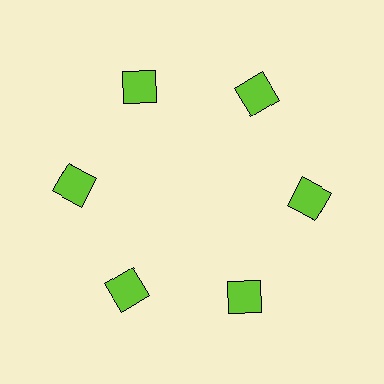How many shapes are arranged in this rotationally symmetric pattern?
There are 6 shapes, arranged in 6 groups of 1.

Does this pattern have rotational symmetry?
Yes, this pattern has 6-fold rotational symmetry. It looks the same after rotating 60 degrees around the center.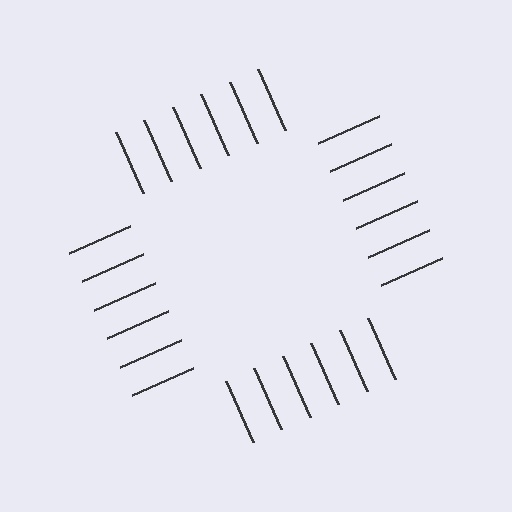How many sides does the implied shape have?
4 sides — the line-ends trace a square.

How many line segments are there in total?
24 — 6 along each of the 4 edges.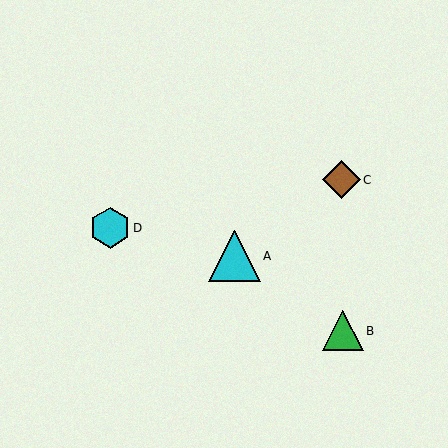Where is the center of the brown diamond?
The center of the brown diamond is at (341, 180).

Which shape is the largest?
The cyan triangle (labeled A) is the largest.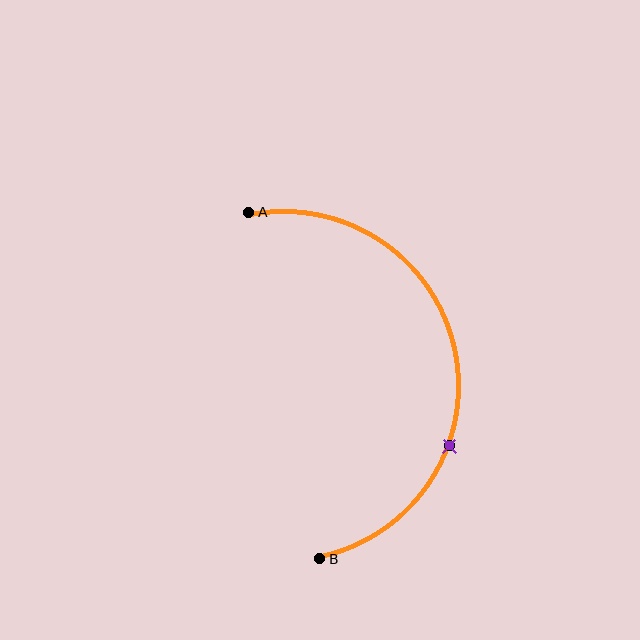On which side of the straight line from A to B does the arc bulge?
The arc bulges to the right of the straight line connecting A and B.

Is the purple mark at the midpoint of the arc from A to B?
No. The purple mark lies on the arc but is closer to endpoint B. The arc midpoint would be at the point on the curve equidistant along the arc from both A and B.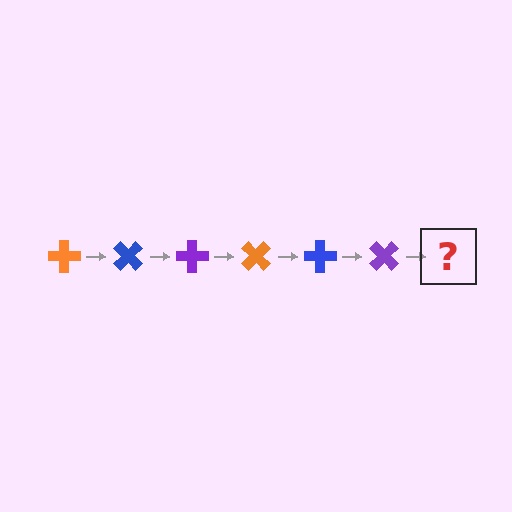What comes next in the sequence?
The next element should be an orange cross, rotated 270 degrees from the start.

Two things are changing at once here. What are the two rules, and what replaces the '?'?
The two rules are that it rotates 45 degrees each step and the color cycles through orange, blue, and purple. The '?' should be an orange cross, rotated 270 degrees from the start.